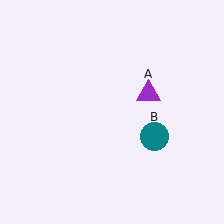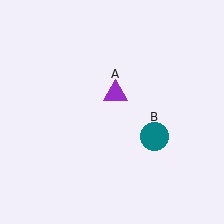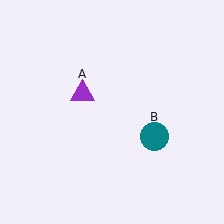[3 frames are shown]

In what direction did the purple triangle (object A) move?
The purple triangle (object A) moved left.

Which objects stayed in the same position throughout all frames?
Teal circle (object B) remained stationary.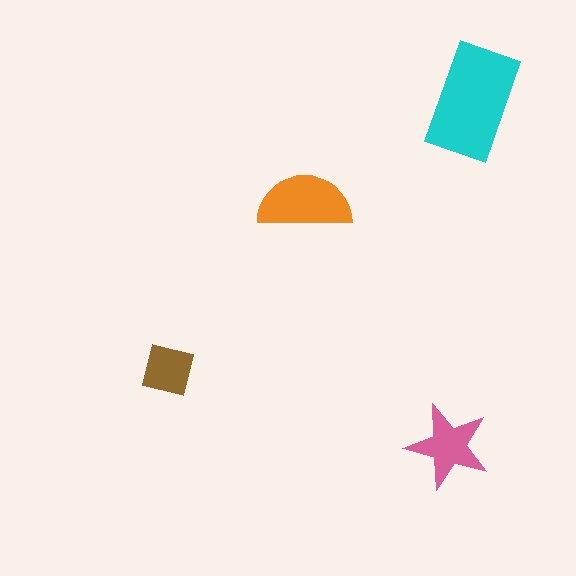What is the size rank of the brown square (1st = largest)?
4th.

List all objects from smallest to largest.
The brown square, the pink star, the orange semicircle, the cyan rectangle.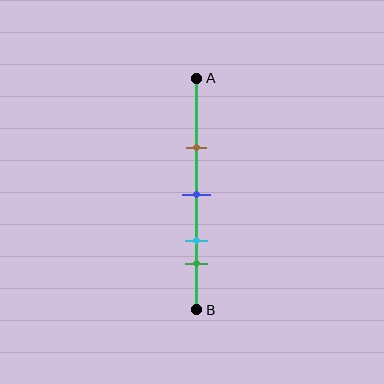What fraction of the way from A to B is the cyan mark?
The cyan mark is approximately 70% (0.7) of the way from A to B.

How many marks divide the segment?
There are 4 marks dividing the segment.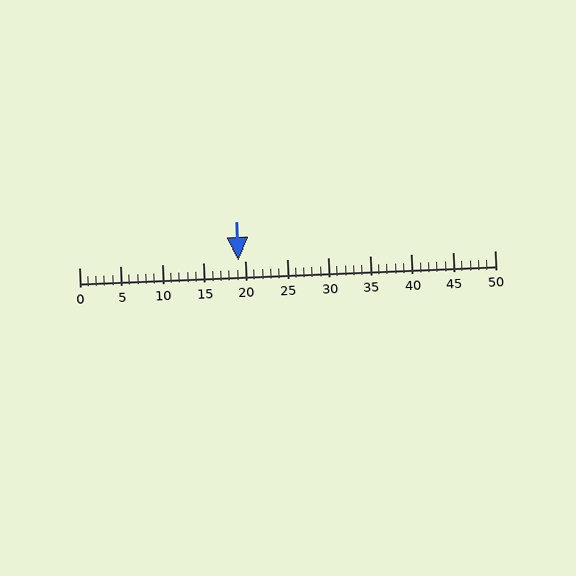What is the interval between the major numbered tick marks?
The major tick marks are spaced 5 units apart.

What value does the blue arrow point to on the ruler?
The blue arrow points to approximately 19.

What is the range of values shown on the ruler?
The ruler shows values from 0 to 50.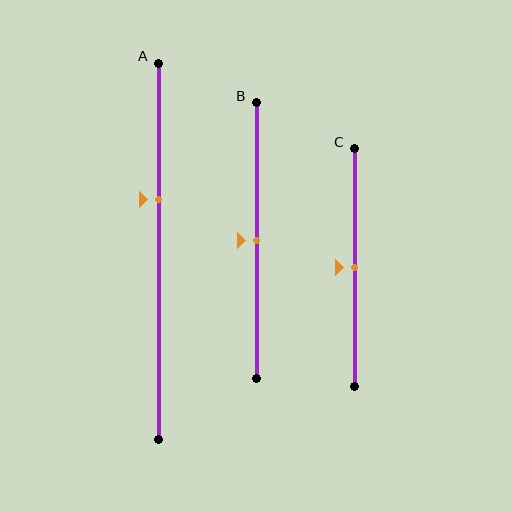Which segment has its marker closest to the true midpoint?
Segment B has its marker closest to the true midpoint.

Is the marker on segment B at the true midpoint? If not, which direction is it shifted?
Yes, the marker on segment B is at the true midpoint.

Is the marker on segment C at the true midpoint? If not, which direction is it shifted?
Yes, the marker on segment C is at the true midpoint.